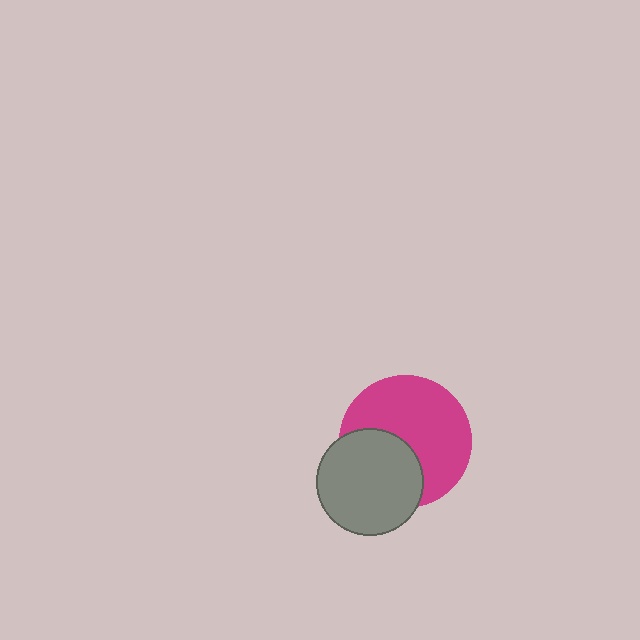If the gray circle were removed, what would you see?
You would see the complete magenta circle.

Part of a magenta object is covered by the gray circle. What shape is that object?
It is a circle.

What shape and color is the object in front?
The object in front is a gray circle.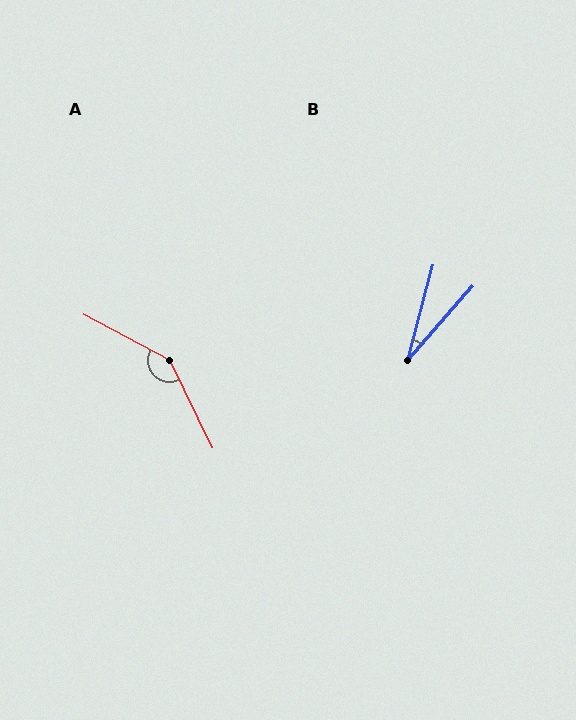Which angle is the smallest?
B, at approximately 26 degrees.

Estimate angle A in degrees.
Approximately 144 degrees.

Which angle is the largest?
A, at approximately 144 degrees.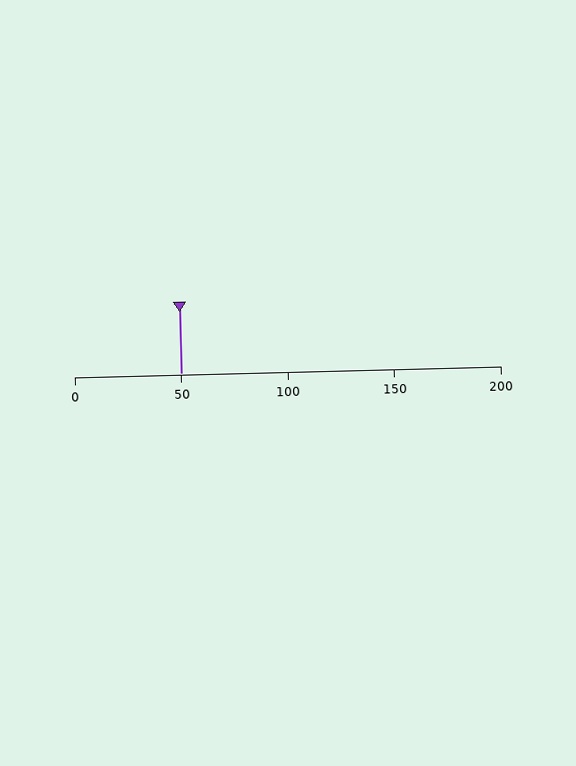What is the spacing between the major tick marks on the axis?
The major ticks are spaced 50 apart.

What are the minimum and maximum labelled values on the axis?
The axis runs from 0 to 200.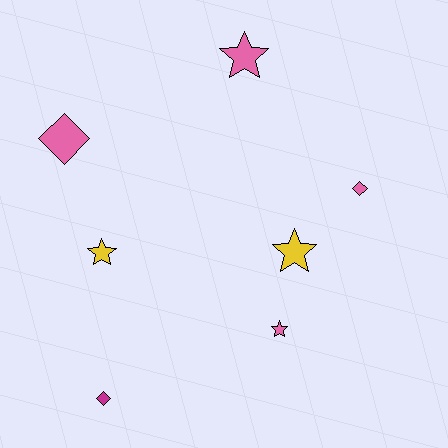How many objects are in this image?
There are 7 objects.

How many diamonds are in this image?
There are 3 diamonds.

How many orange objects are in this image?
There are no orange objects.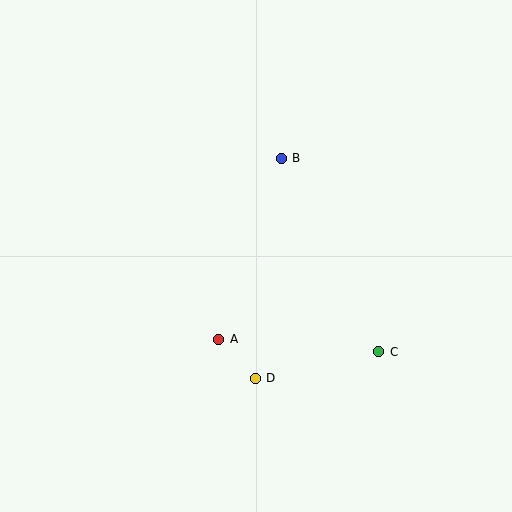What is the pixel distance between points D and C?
The distance between D and C is 126 pixels.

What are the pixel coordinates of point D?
Point D is at (255, 378).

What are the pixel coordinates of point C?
Point C is at (379, 352).